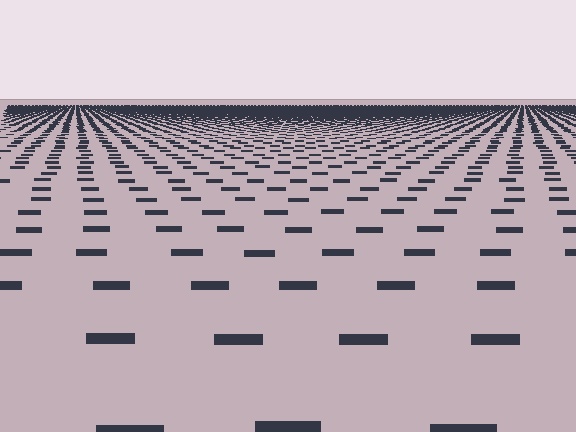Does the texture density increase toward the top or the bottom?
Density increases toward the top.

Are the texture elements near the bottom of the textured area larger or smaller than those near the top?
Larger. Near the bottom, elements are closer to the viewer and appear at a bigger on-screen size.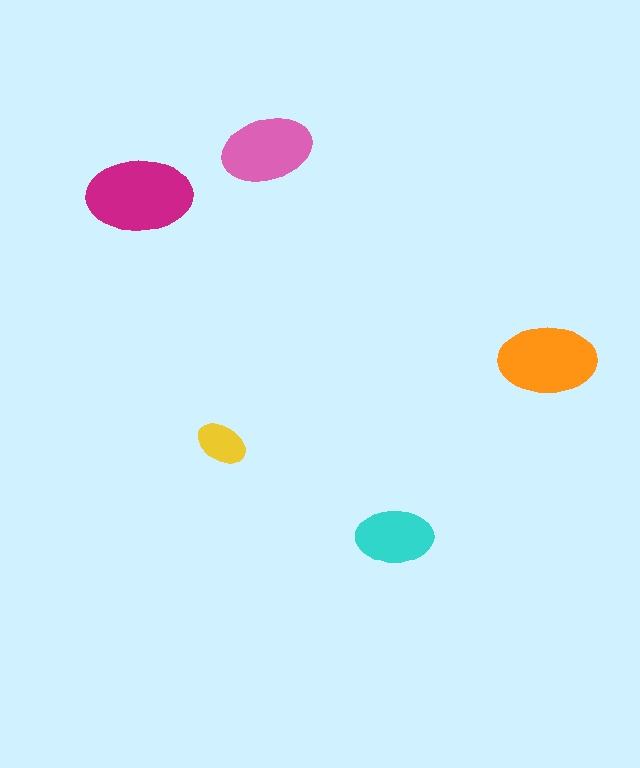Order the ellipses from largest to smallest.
the magenta one, the orange one, the pink one, the cyan one, the yellow one.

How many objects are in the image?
There are 5 objects in the image.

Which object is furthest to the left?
The magenta ellipse is leftmost.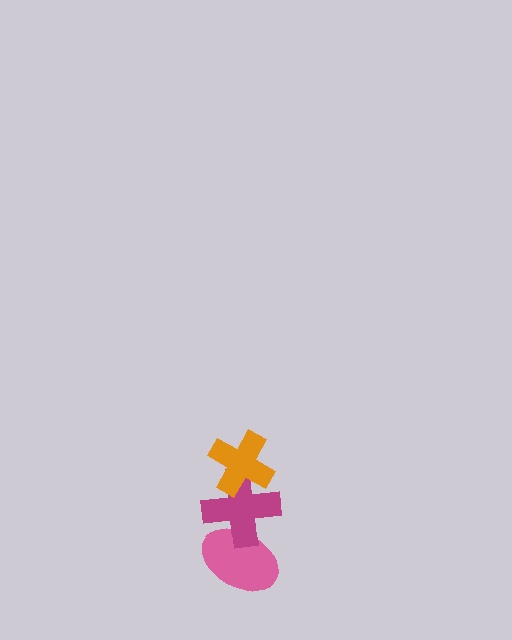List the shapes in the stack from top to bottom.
From top to bottom: the orange cross, the magenta cross, the pink ellipse.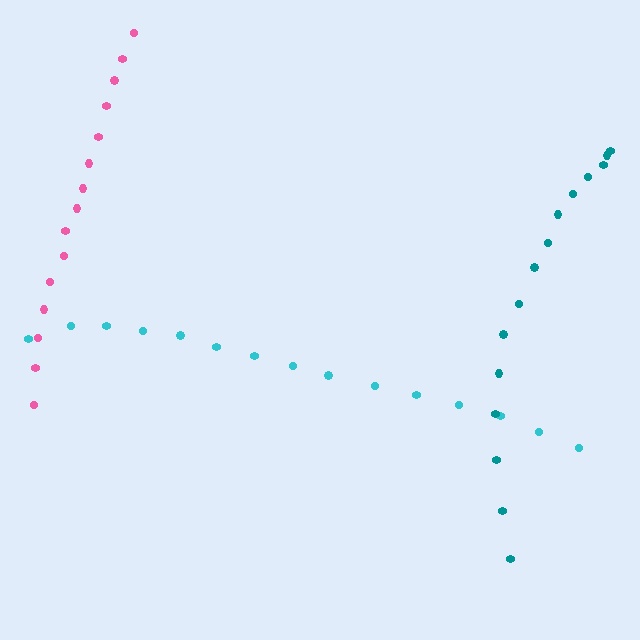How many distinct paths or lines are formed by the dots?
There are 3 distinct paths.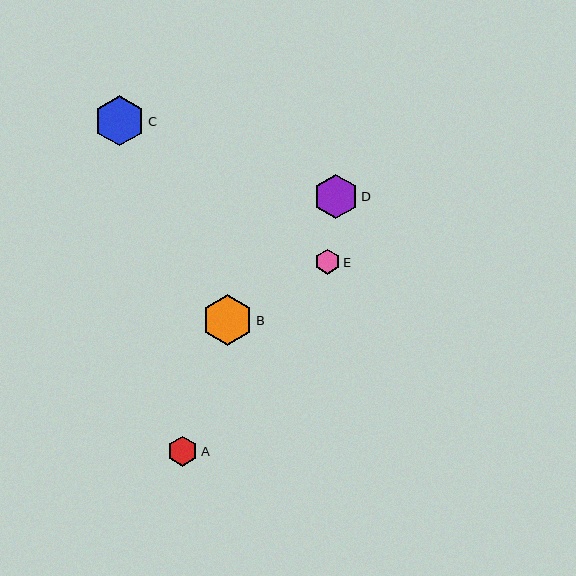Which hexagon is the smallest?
Hexagon E is the smallest with a size of approximately 25 pixels.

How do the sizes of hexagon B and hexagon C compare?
Hexagon B and hexagon C are approximately the same size.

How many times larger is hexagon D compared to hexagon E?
Hexagon D is approximately 1.8 times the size of hexagon E.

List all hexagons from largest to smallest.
From largest to smallest: B, C, D, A, E.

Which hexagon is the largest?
Hexagon B is the largest with a size of approximately 51 pixels.